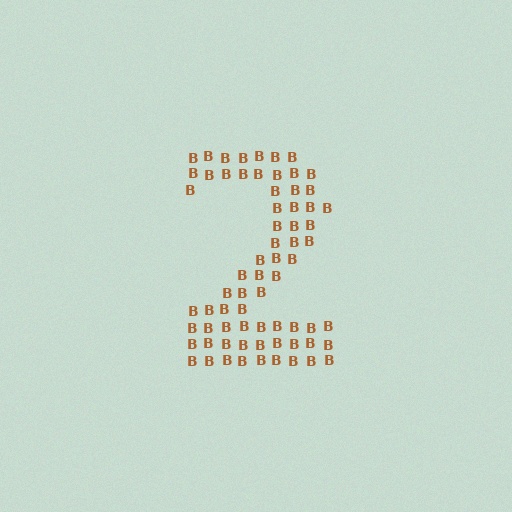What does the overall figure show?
The overall figure shows the digit 2.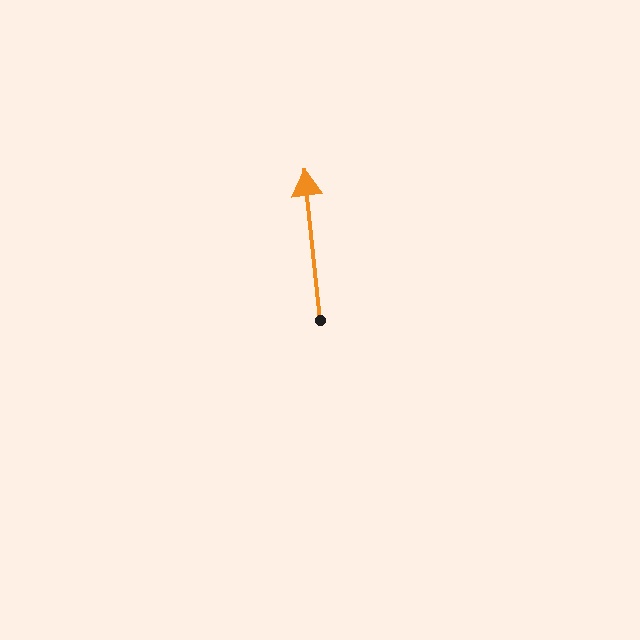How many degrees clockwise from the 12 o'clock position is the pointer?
Approximately 354 degrees.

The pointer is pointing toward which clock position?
Roughly 12 o'clock.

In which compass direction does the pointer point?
North.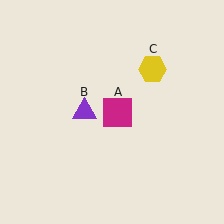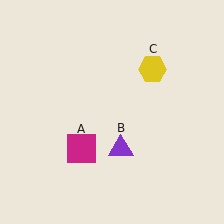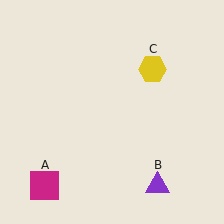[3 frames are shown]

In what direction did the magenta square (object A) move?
The magenta square (object A) moved down and to the left.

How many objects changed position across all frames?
2 objects changed position: magenta square (object A), purple triangle (object B).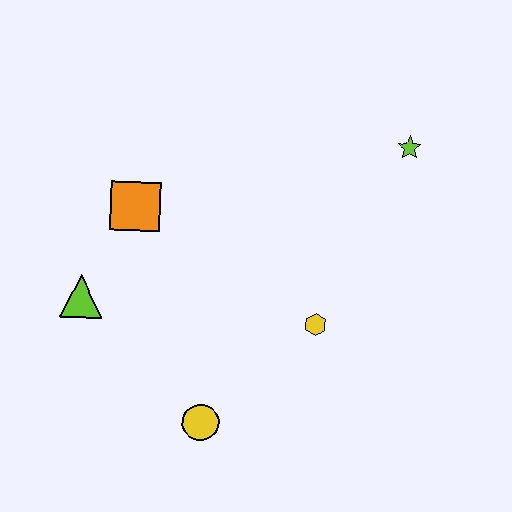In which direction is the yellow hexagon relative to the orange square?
The yellow hexagon is to the right of the orange square.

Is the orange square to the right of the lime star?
No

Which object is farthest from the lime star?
The lime triangle is farthest from the lime star.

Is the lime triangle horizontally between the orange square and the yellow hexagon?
No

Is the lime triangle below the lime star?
Yes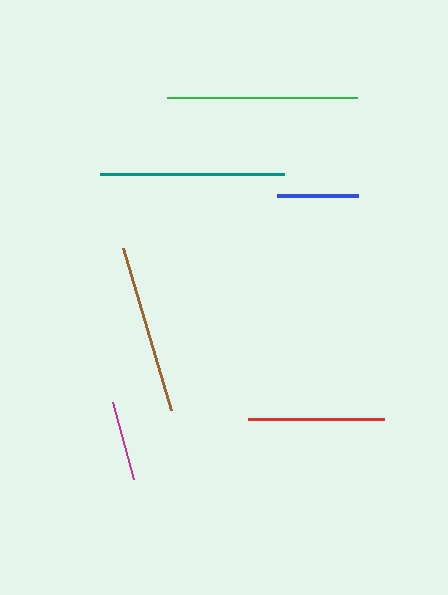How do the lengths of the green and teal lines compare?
The green and teal lines are approximately the same length.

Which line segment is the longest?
The green line is the longest at approximately 191 pixels.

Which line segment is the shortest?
The magenta line is the shortest at approximately 80 pixels.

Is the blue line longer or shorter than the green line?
The green line is longer than the blue line.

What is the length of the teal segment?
The teal segment is approximately 184 pixels long.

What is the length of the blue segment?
The blue segment is approximately 81 pixels long.